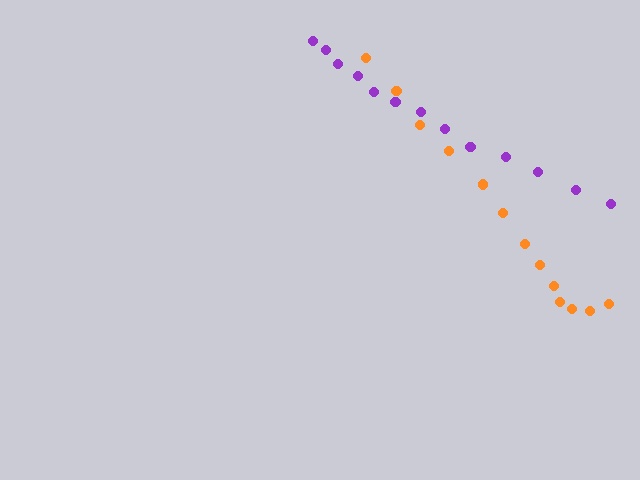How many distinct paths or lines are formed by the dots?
There are 2 distinct paths.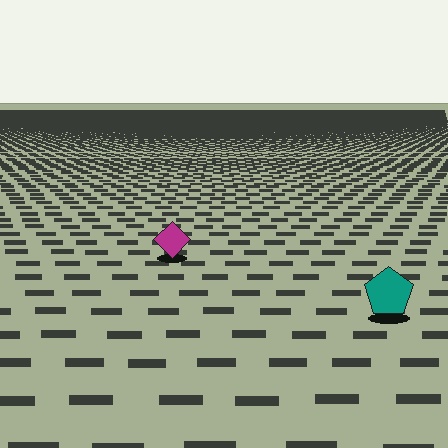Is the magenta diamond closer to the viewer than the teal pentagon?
No. The teal pentagon is closer — you can tell from the texture gradient: the ground texture is coarser near it.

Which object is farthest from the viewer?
The magenta diamond is farthest from the viewer. It appears smaller and the ground texture around it is denser.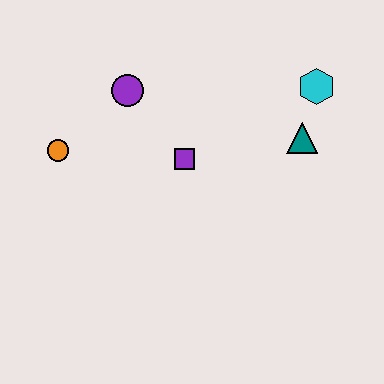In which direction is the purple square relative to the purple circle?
The purple square is below the purple circle.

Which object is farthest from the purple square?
The cyan hexagon is farthest from the purple square.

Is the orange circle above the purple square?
Yes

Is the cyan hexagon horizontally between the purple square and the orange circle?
No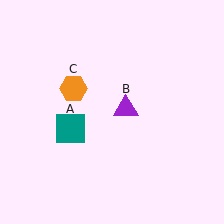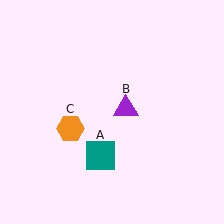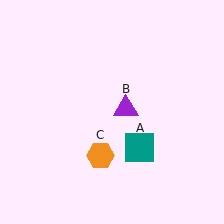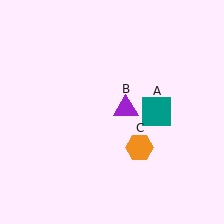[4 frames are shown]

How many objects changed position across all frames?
2 objects changed position: teal square (object A), orange hexagon (object C).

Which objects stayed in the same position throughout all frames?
Purple triangle (object B) remained stationary.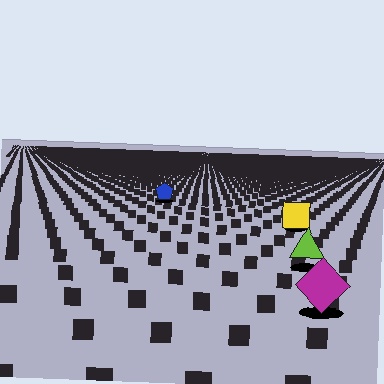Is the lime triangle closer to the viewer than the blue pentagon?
Yes. The lime triangle is closer — you can tell from the texture gradient: the ground texture is coarser near it.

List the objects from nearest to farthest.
From nearest to farthest: the magenta diamond, the lime triangle, the yellow square, the blue pentagon.